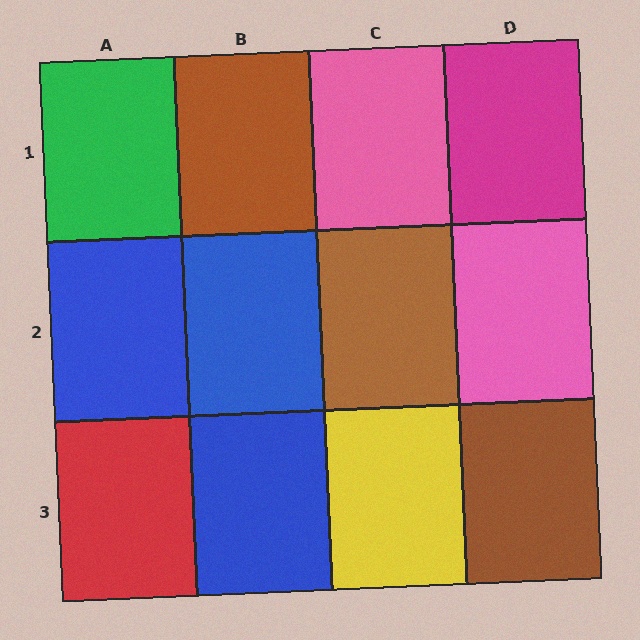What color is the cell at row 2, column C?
Brown.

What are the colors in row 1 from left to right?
Green, brown, pink, magenta.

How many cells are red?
1 cell is red.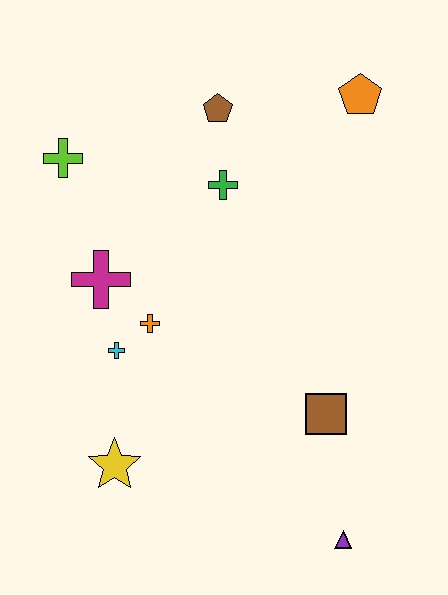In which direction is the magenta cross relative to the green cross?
The magenta cross is to the left of the green cross.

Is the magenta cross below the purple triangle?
No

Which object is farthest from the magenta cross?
The purple triangle is farthest from the magenta cross.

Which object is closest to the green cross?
The brown pentagon is closest to the green cross.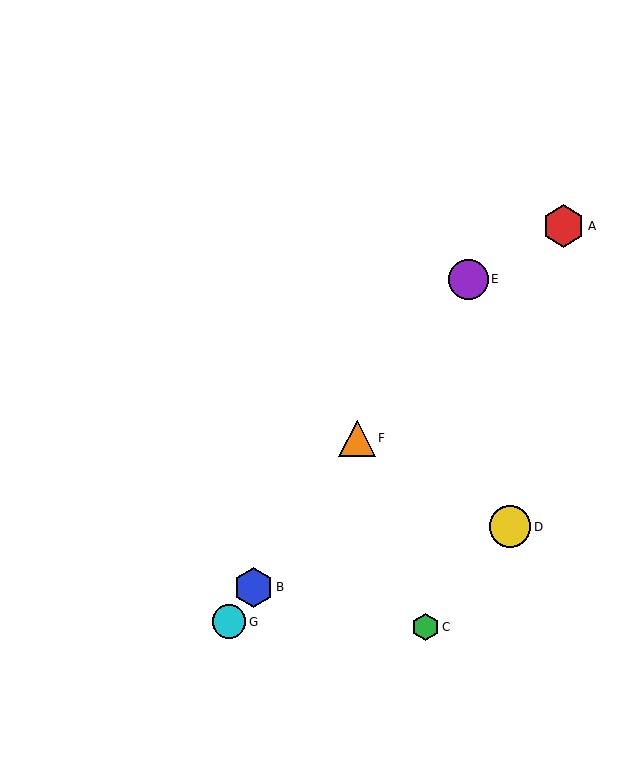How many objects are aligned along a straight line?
4 objects (B, E, F, G) are aligned along a straight line.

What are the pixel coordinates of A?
Object A is at (563, 226).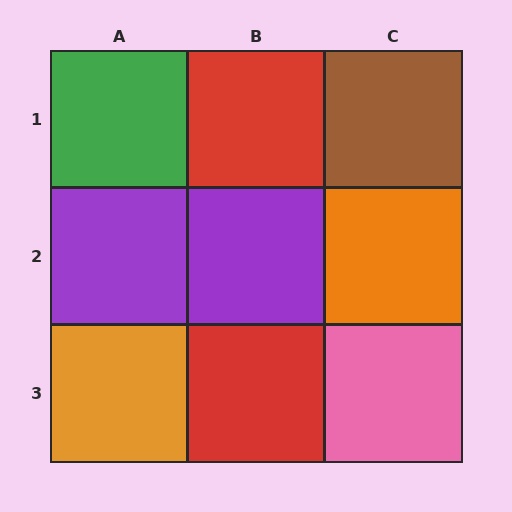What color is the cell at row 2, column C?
Orange.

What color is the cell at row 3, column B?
Red.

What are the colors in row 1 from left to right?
Green, red, brown.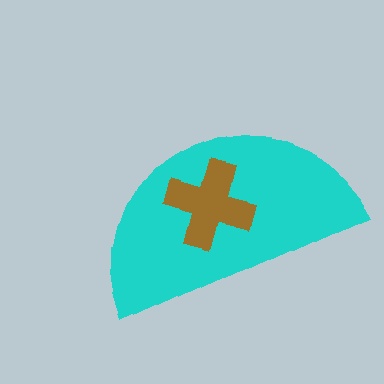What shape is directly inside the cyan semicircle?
The brown cross.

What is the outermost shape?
The cyan semicircle.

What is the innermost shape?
The brown cross.